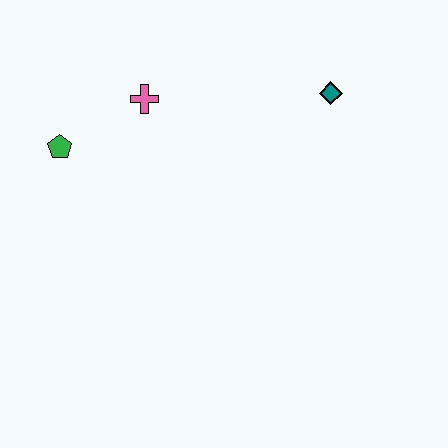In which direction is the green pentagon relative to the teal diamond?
The green pentagon is to the left of the teal diamond.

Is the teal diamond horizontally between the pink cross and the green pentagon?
No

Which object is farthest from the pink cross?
The teal diamond is farthest from the pink cross.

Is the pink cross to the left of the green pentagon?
No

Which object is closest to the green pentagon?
The pink cross is closest to the green pentagon.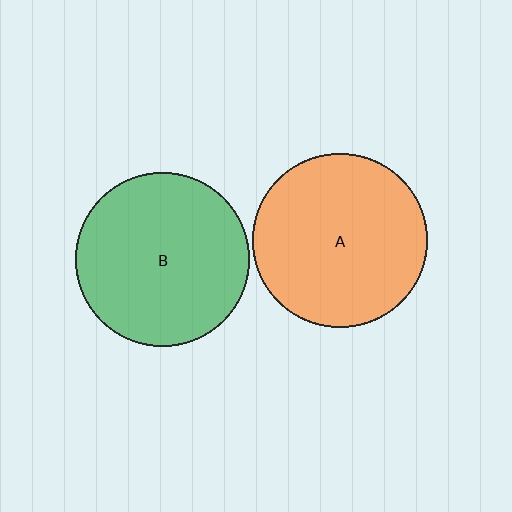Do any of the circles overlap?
No, none of the circles overlap.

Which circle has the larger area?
Circle A (orange).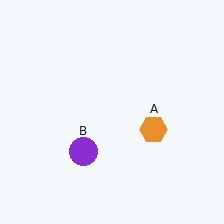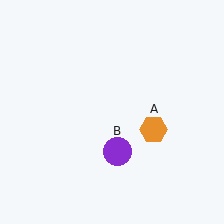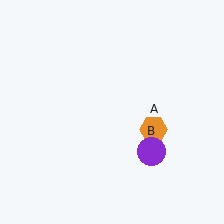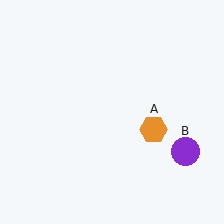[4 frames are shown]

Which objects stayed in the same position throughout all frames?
Orange hexagon (object A) remained stationary.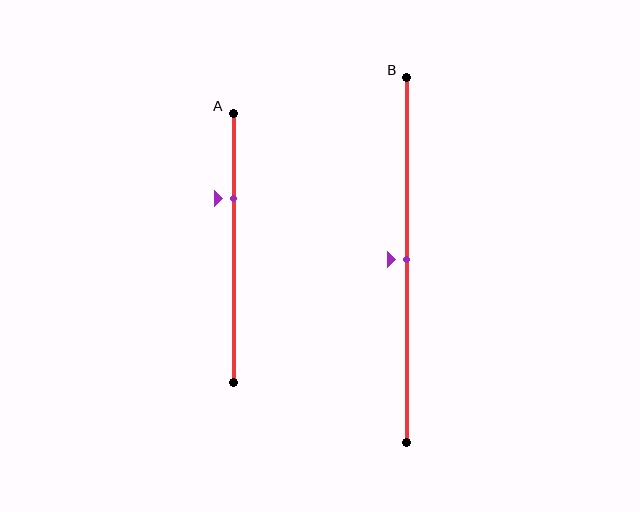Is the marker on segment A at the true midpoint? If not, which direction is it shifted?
No, the marker on segment A is shifted upward by about 18% of the segment length.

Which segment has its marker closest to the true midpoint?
Segment B has its marker closest to the true midpoint.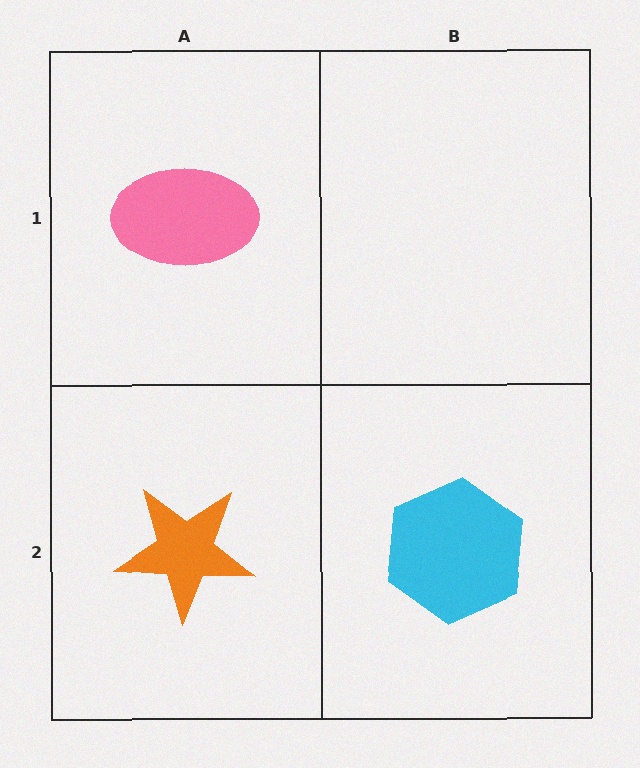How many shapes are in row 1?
1 shape.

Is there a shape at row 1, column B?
No, that cell is empty.